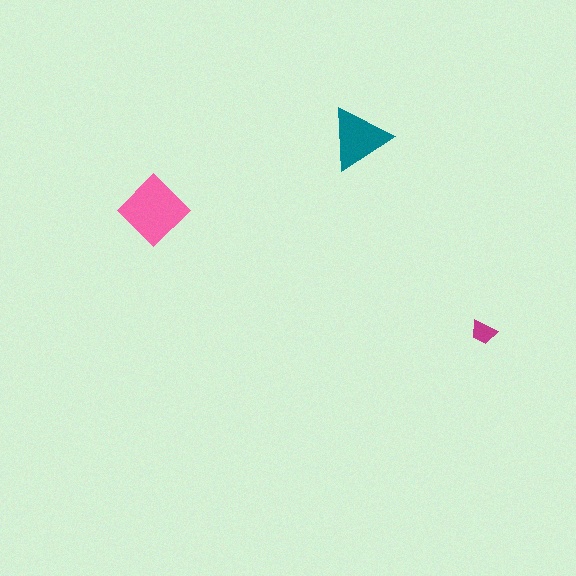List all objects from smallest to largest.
The magenta trapezoid, the teal triangle, the pink diamond.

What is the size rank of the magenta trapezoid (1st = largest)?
3rd.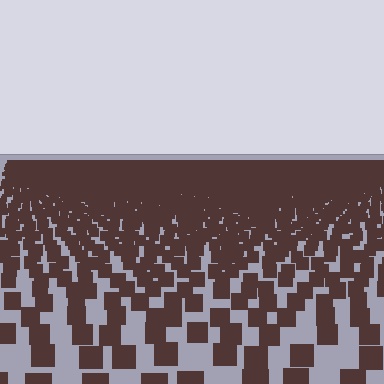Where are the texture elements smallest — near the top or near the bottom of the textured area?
Near the top.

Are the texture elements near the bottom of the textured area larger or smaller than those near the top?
Larger. Near the bottom, elements are closer to the viewer and appear at a bigger on-screen size.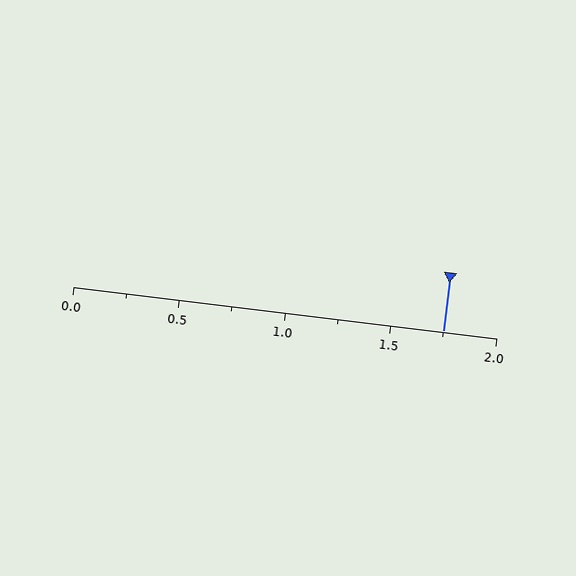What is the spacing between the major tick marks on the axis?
The major ticks are spaced 0.5 apart.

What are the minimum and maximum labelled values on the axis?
The axis runs from 0.0 to 2.0.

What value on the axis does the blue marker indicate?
The marker indicates approximately 1.75.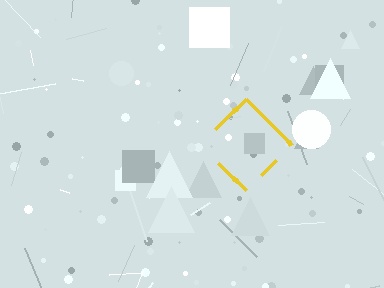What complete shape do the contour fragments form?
The contour fragments form a diamond.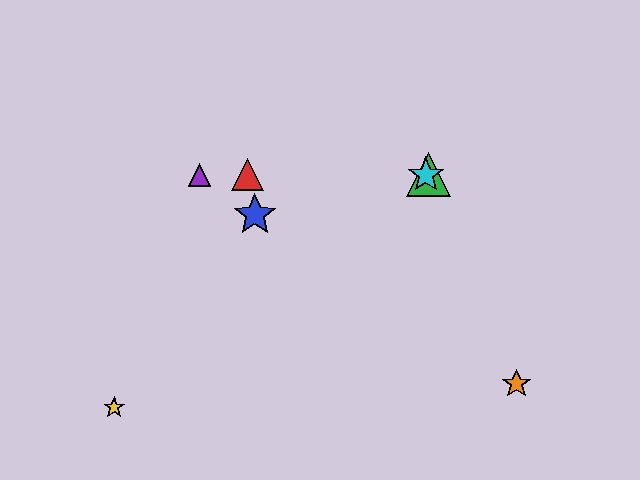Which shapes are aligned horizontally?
The red triangle, the green triangle, the purple triangle, the cyan star are aligned horizontally.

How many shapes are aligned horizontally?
4 shapes (the red triangle, the green triangle, the purple triangle, the cyan star) are aligned horizontally.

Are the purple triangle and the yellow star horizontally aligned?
No, the purple triangle is at y≈175 and the yellow star is at y≈408.